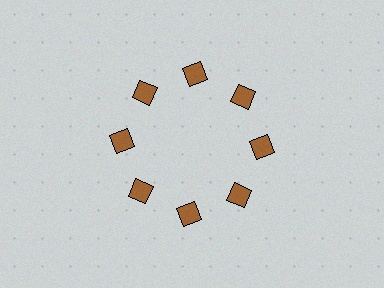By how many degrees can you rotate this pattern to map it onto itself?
The pattern maps onto itself every 45 degrees of rotation.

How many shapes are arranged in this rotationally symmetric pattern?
There are 8 shapes, arranged in 8 groups of 1.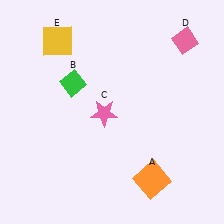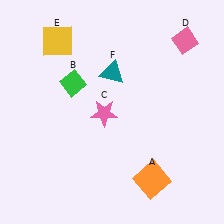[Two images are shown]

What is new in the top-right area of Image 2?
A teal triangle (F) was added in the top-right area of Image 2.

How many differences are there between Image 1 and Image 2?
There is 1 difference between the two images.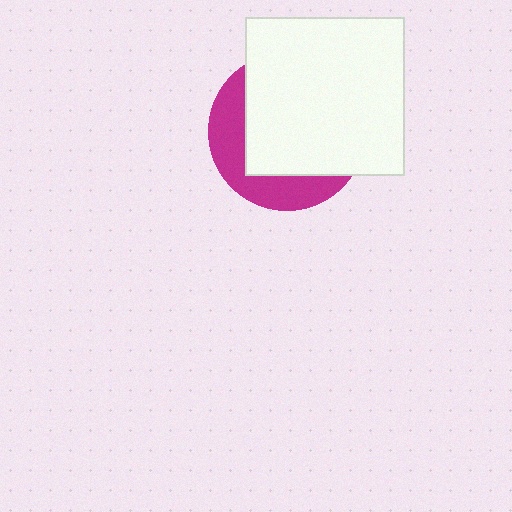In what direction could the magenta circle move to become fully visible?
The magenta circle could move toward the lower-left. That would shift it out from behind the white square entirely.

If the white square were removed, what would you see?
You would see the complete magenta circle.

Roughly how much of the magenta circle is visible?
A small part of it is visible (roughly 33%).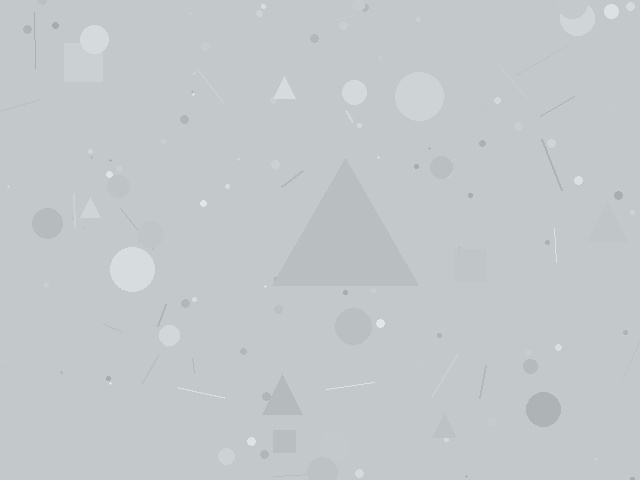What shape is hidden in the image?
A triangle is hidden in the image.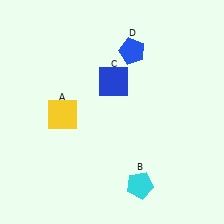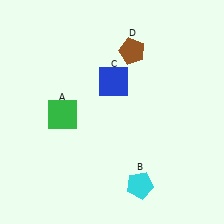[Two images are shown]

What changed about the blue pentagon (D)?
In Image 1, D is blue. In Image 2, it changed to brown.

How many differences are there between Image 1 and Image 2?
There are 2 differences between the two images.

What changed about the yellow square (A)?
In Image 1, A is yellow. In Image 2, it changed to green.